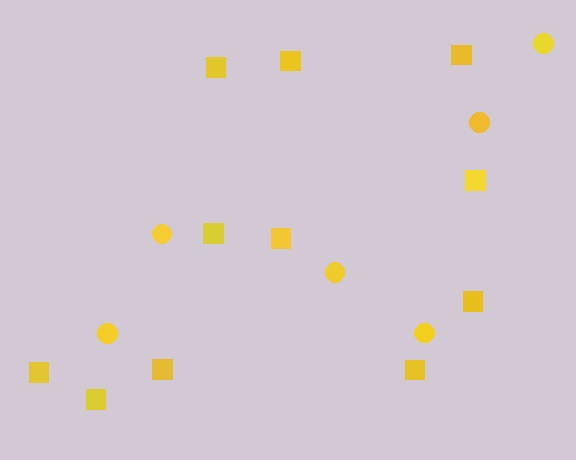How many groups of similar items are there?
There are 2 groups: one group of squares (11) and one group of circles (6).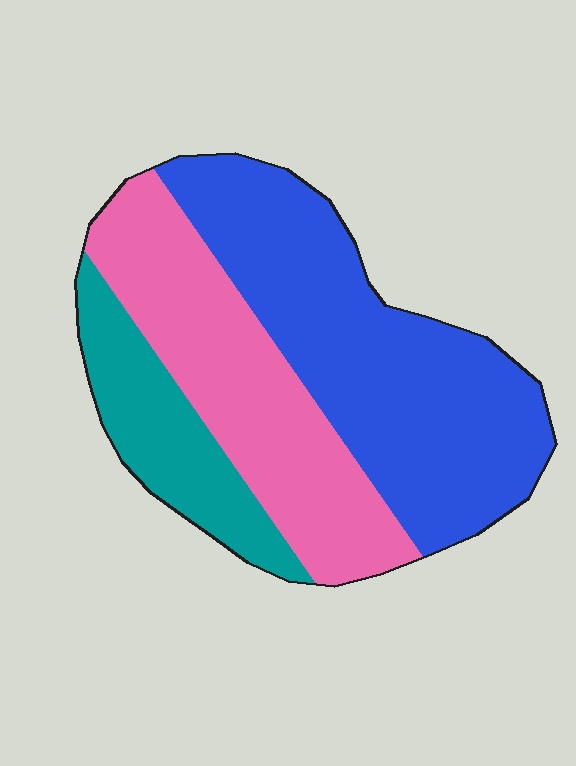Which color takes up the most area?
Blue, at roughly 50%.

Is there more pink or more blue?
Blue.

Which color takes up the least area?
Teal, at roughly 20%.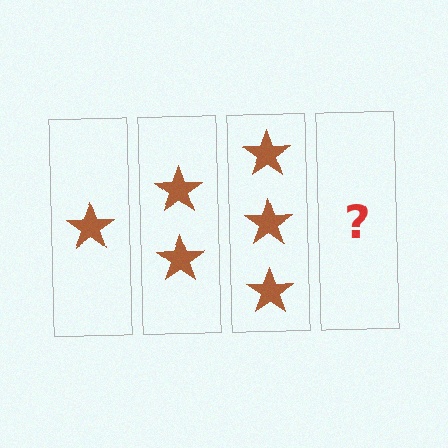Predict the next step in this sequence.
The next step is 4 stars.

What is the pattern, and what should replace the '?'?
The pattern is that each step adds one more star. The '?' should be 4 stars.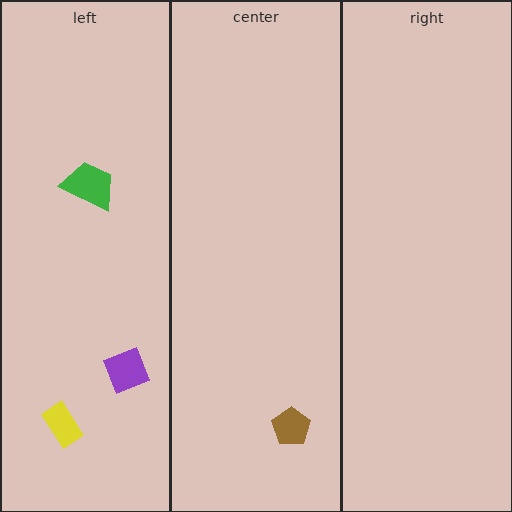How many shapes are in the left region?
3.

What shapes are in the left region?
The yellow rectangle, the purple diamond, the green trapezoid.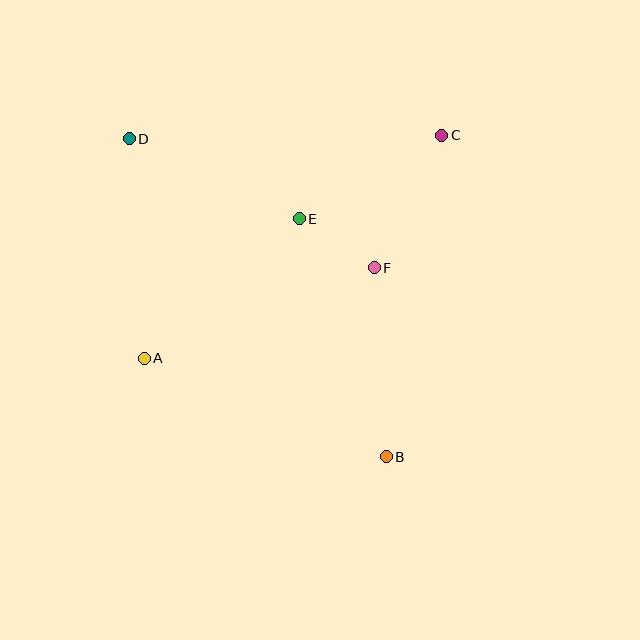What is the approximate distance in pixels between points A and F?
The distance between A and F is approximately 247 pixels.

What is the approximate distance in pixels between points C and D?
The distance between C and D is approximately 313 pixels.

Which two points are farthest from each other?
Points B and D are farthest from each other.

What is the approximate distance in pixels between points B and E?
The distance between B and E is approximately 253 pixels.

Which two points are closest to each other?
Points E and F are closest to each other.